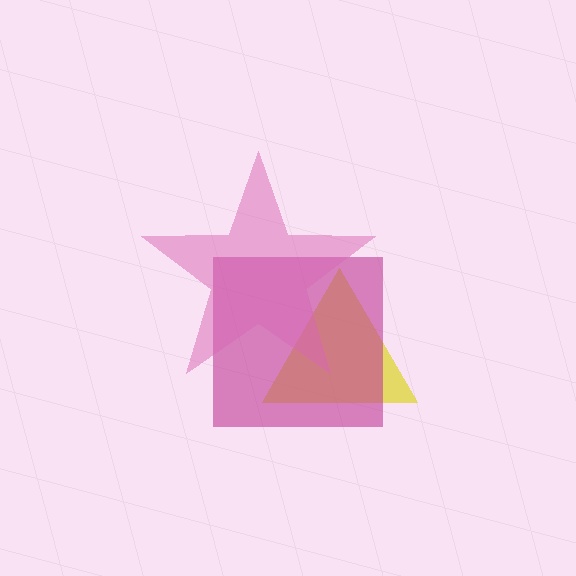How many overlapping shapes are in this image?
There are 3 overlapping shapes in the image.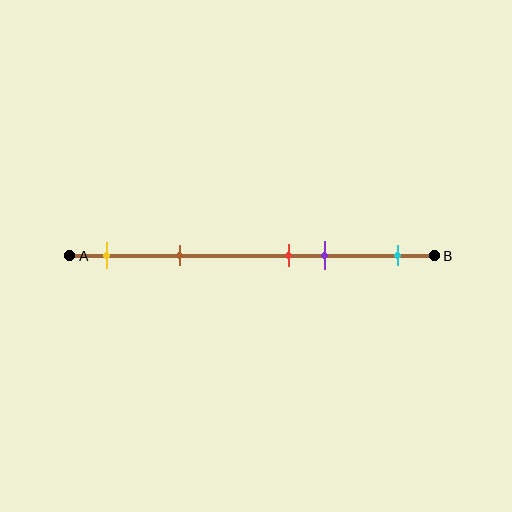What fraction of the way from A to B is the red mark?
The red mark is approximately 60% (0.6) of the way from A to B.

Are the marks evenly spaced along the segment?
No, the marks are not evenly spaced.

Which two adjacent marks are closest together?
The red and purple marks are the closest adjacent pair.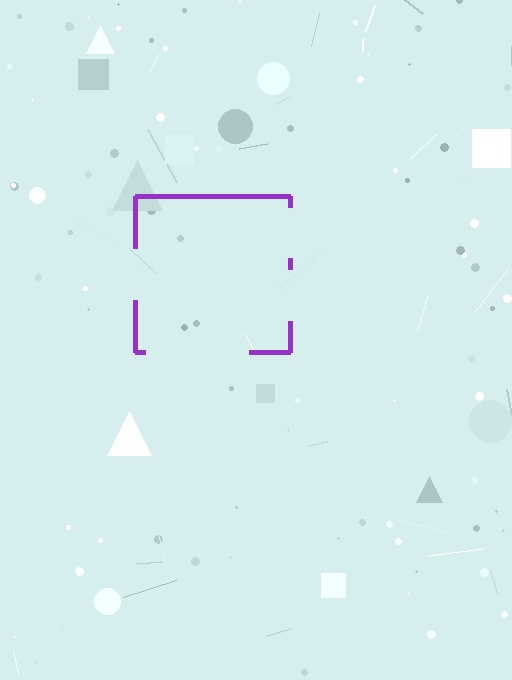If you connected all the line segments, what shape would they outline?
They would outline a square.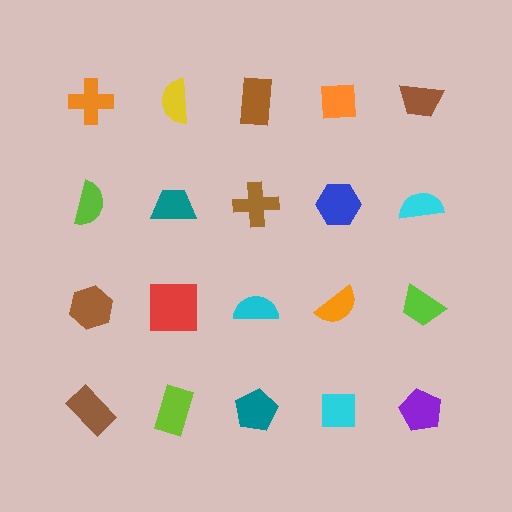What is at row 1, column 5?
A brown trapezoid.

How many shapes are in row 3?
5 shapes.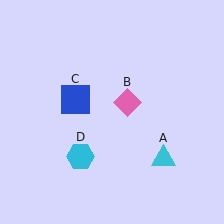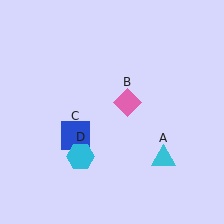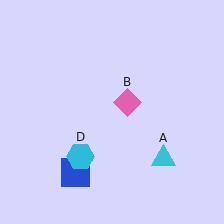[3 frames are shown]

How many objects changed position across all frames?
1 object changed position: blue square (object C).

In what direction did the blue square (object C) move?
The blue square (object C) moved down.